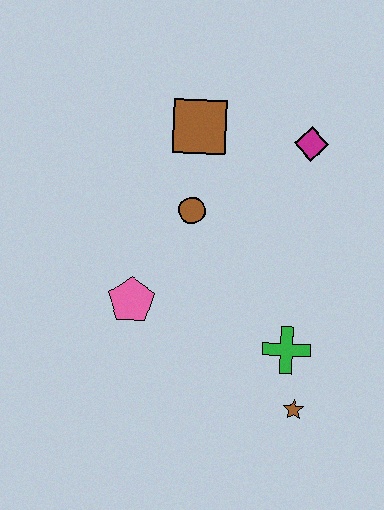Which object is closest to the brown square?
The brown circle is closest to the brown square.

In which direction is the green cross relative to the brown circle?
The green cross is below the brown circle.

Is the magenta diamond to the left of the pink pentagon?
No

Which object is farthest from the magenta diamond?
The brown star is farthest from the magenta diamond.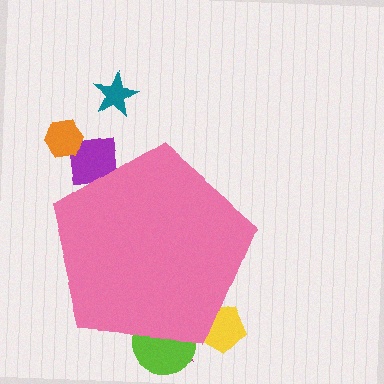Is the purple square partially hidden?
Yes, the purple square is partially hidden behind the pink pentagon.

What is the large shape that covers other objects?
A pink pentagon.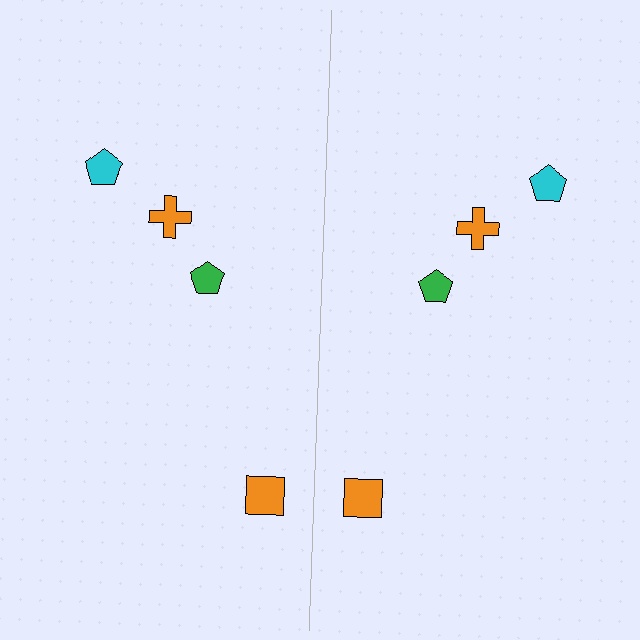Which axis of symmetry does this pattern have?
The pattern has a vertical axis of symmetry running through the center of the image.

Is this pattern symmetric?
Yes, this pattern has bilateral (reflection) symmetry.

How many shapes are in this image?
There are 8 shapes in this image.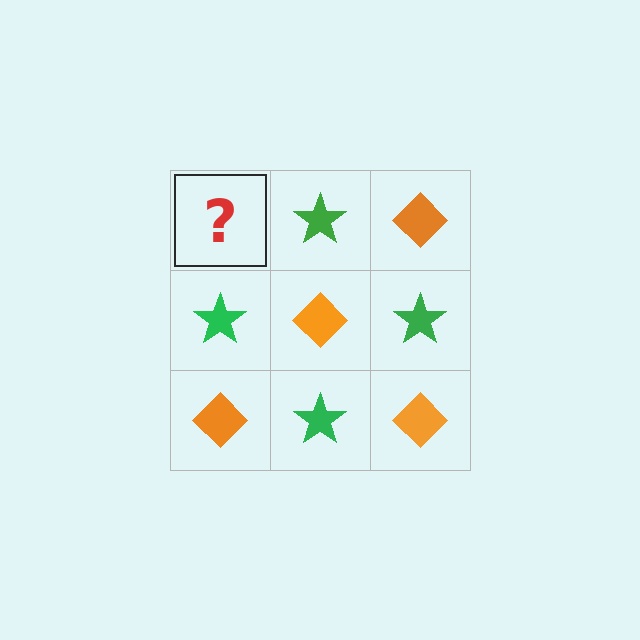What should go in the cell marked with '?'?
The missing cell should contain an orange diamond.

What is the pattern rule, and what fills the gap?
The rule is that it alternates orange diamond and green star in a checkerboard pattern. The gap should be filled with an orange diamond.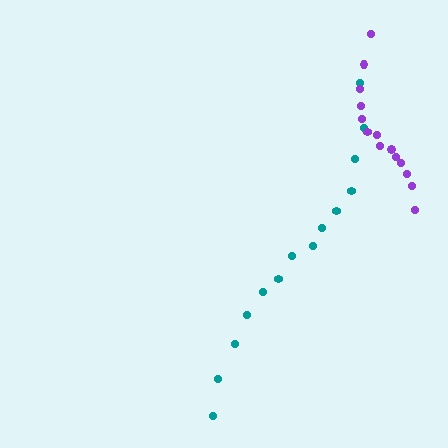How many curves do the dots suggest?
There are 2 distinct paths.